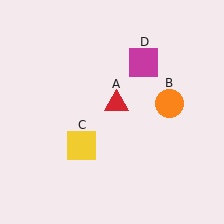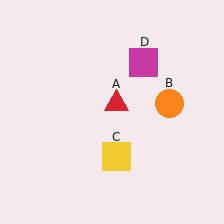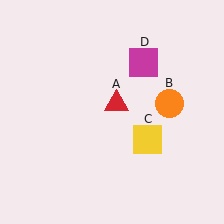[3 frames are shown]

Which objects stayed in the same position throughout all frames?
Red triangle (object A) and orange circle (object B) and magenta square (object D) remained stationary.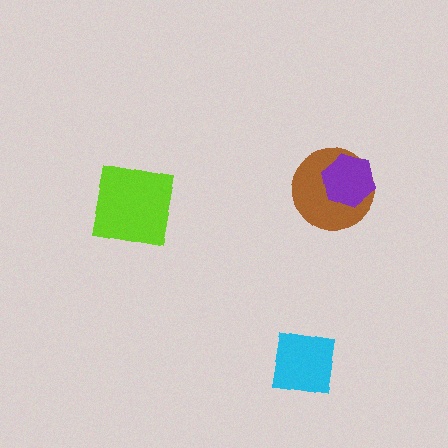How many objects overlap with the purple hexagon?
1 object overlaps with the purple hexagon.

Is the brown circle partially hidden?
Yes, it is partially covered by another shape.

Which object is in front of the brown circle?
The purple hexagon is in front of the brown circle.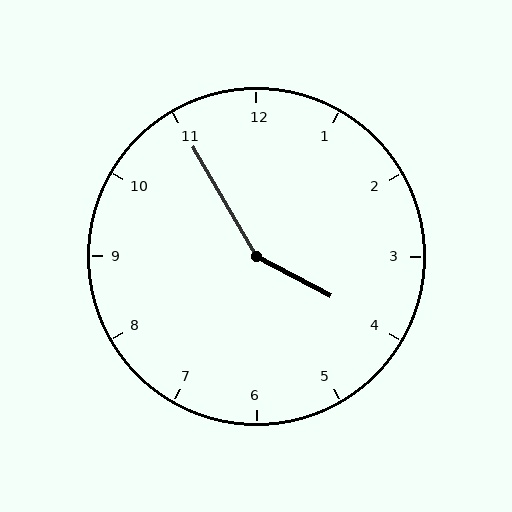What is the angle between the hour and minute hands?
Approximately 148 degrees.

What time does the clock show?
3:55.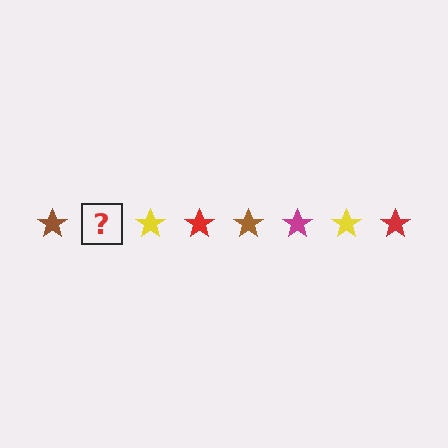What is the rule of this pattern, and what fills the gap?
The rule is that the pattern cycles through brown, magenta, yellow, red stars. The gap should be filled with a magenta star.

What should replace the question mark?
The question mark should be replaced with a magenta star.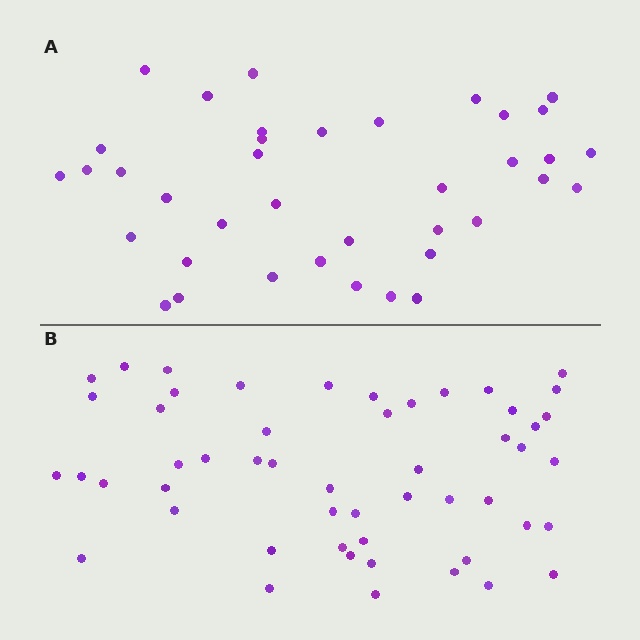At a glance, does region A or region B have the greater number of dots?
Region B (the bottom region) has more dots.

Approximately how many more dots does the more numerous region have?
Region B has approximately 15 more dots than region A.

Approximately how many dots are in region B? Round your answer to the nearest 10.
About 50 dots. (The exact count is 52, which rounds to 50.)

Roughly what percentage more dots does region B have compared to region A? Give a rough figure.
About 35% more.